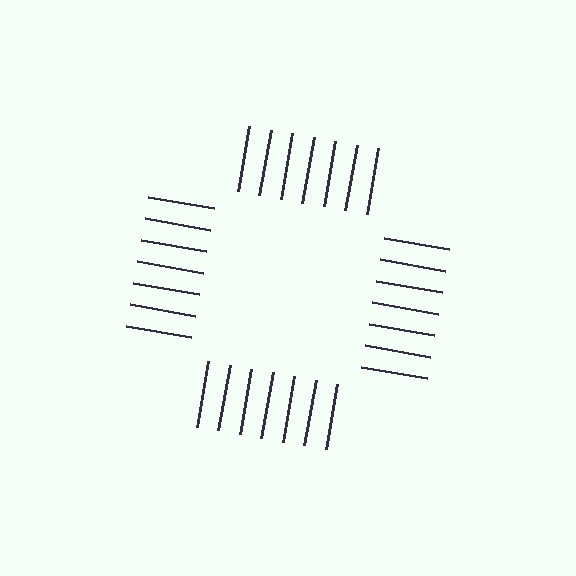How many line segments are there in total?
28 — 7 along each of the 4 edges.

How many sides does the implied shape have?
4 sides — the line-ends trace a square.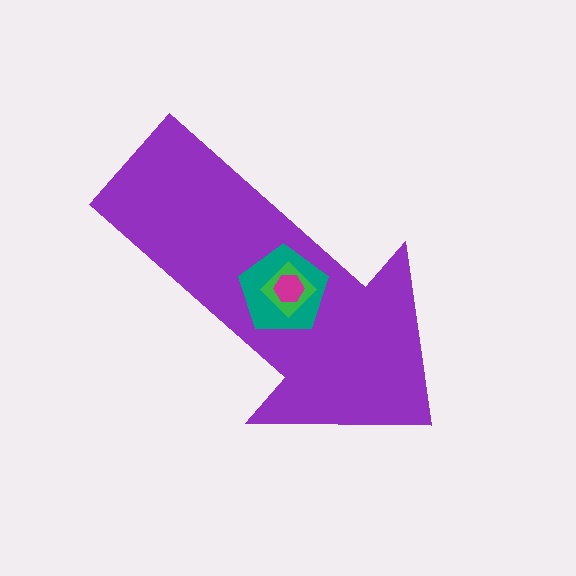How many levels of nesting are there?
4.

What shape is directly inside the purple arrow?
The teal pentagon.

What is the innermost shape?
The magenta hexagon.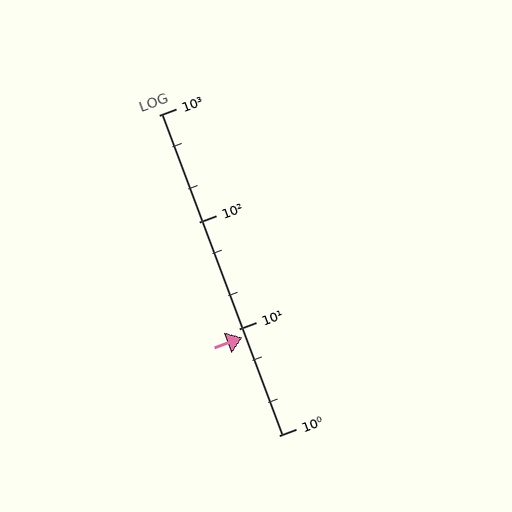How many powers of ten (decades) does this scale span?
The scale spans 3 decades, from 1 to 1000.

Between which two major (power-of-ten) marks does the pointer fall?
The pointer is between 1 and 10.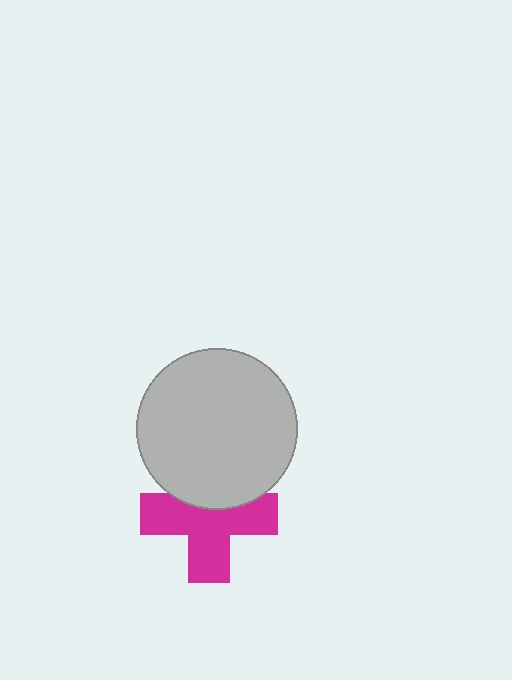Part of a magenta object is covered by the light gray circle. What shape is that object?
It is a cross.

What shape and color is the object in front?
The object in front is a light gray circle.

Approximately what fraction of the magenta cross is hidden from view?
Roughly 32% of the magenta cross is hidden behind the light gray circle.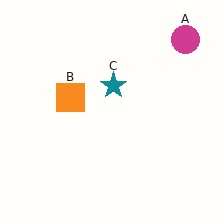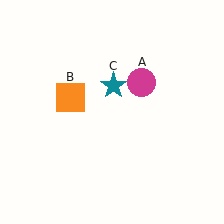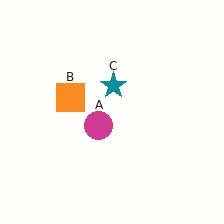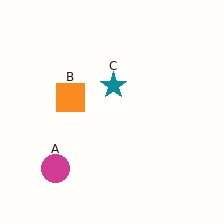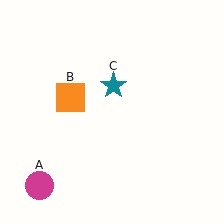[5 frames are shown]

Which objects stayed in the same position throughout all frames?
Orange square (object B) and teal star (object C) remained stationary.